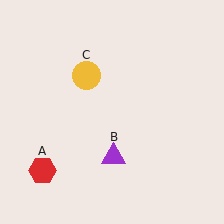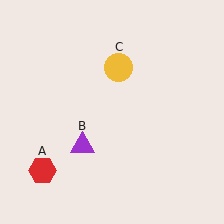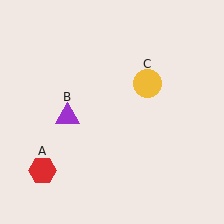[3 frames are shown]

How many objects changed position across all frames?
2 objects changed position: purple triangle (object B), yellow circle (object C).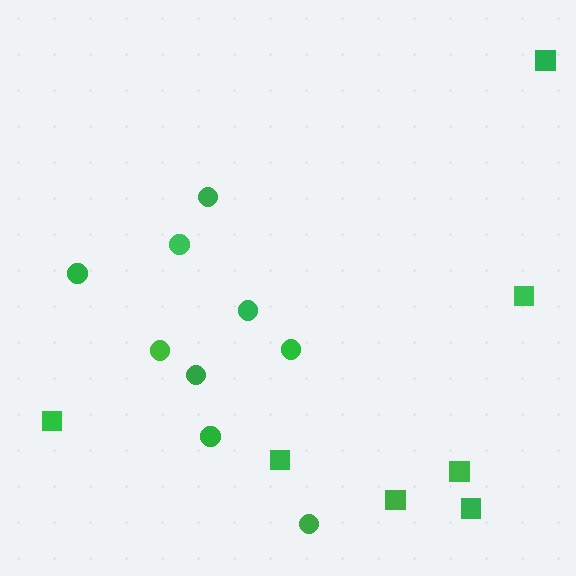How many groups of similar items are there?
There are 2 groups: one group of circles (9) and one group of squares (7).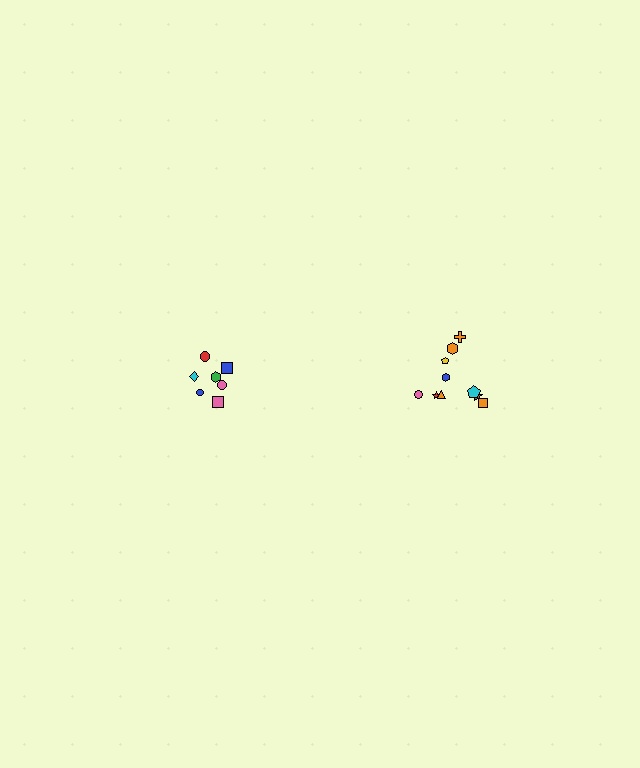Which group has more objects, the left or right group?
The right group.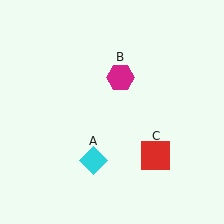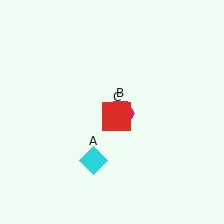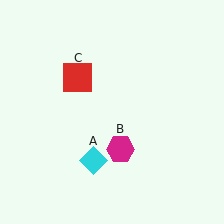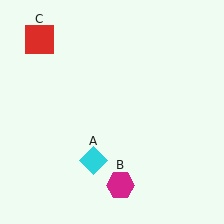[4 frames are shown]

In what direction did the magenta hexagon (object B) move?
The magenta hexagon (object B) moved down.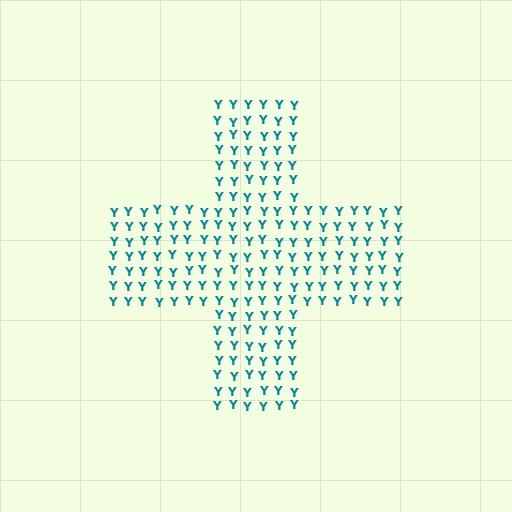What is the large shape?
The large shape is a cross.